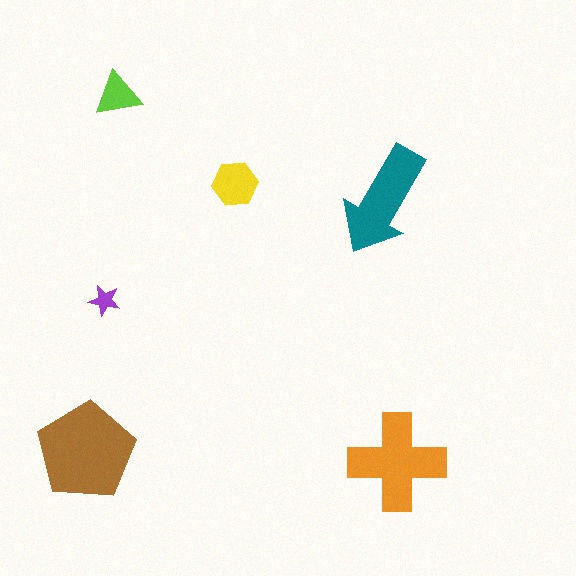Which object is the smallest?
The purple star.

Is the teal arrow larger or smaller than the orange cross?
Smaller.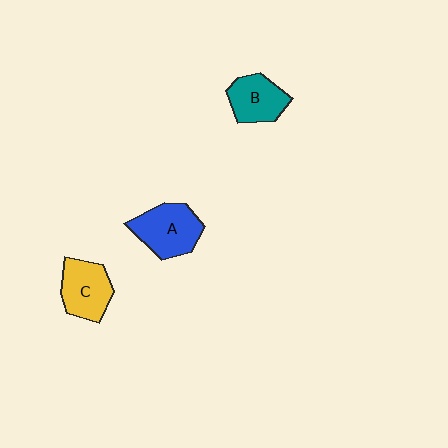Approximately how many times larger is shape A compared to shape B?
Approximately 1.3 times.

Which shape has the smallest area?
Shape B (teal).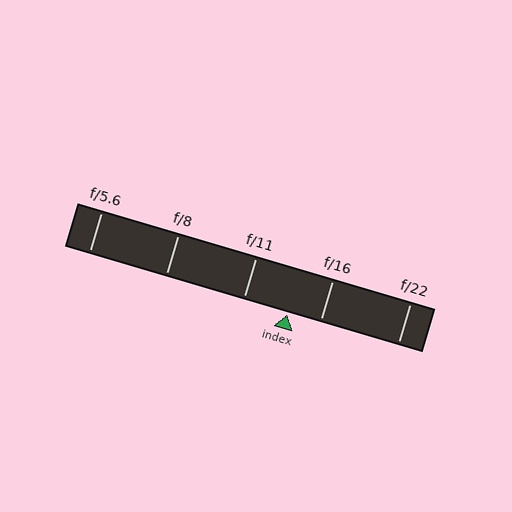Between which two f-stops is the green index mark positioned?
The index mark is between f/11 and f/16.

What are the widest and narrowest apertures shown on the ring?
The widest aperture shown is f/5.6 and the narrowest is f/22.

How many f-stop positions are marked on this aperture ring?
There are 5 f-stop positions marked.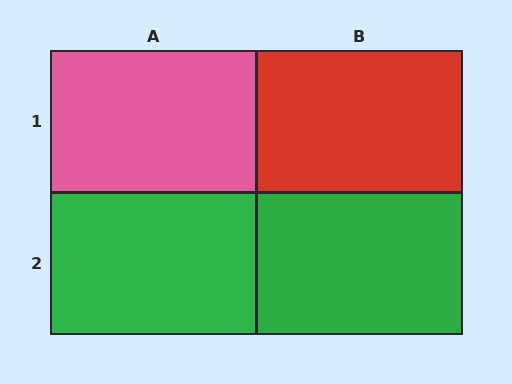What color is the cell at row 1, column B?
Red.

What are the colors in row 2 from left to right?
Green, green.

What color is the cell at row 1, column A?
Pink.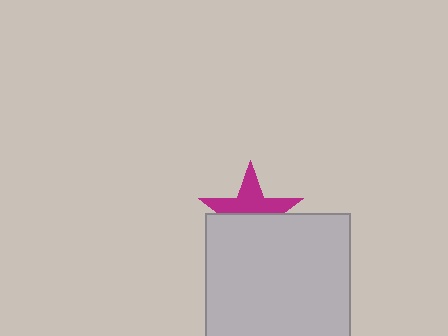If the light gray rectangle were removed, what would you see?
You would see the complete magenta star.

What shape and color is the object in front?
The object in front is a light gray rectangle.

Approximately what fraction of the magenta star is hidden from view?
Roughly 48% of the magenta star is hidden behind the light gray rectangle.